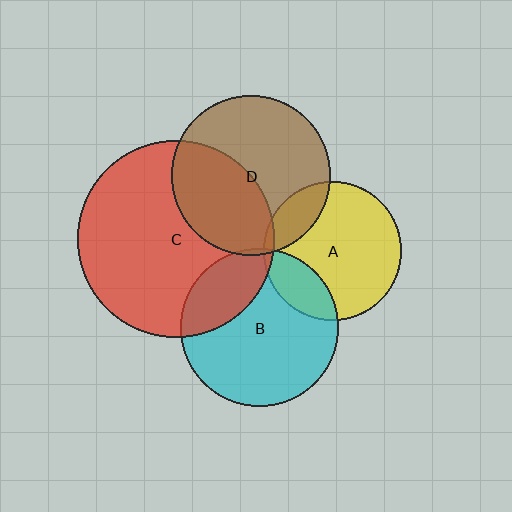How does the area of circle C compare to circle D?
Approximately 1.5 times.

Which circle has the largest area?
Circle C (red).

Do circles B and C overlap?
Yes.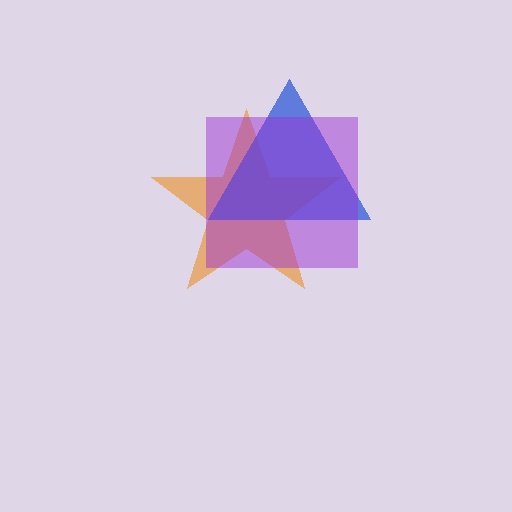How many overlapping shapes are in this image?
There are 3 overlapping shapes in the image.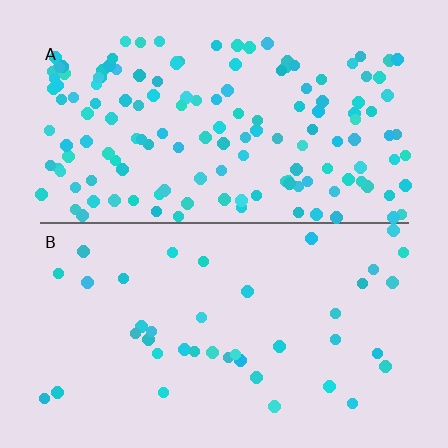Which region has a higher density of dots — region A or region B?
A (the top).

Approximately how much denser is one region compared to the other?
Approximately 3.7× — region A over region B.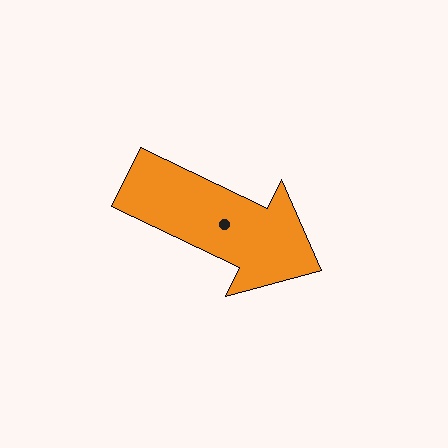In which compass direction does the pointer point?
Southeast.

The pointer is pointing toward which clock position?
Roughly 4 o'clock.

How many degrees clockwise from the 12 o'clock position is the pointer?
Approximately 116 degrees.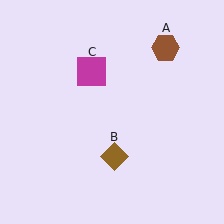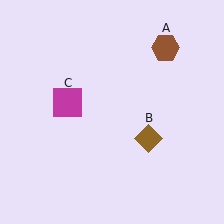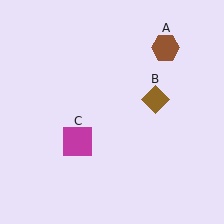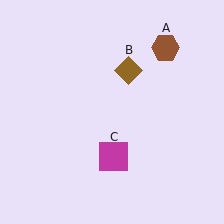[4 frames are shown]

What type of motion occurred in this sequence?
The brown diamond (object B), magenta square (object C) rotated counterclockwise around the center of the scene.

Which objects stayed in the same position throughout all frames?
Brown hexagon (object A) remained stationary.